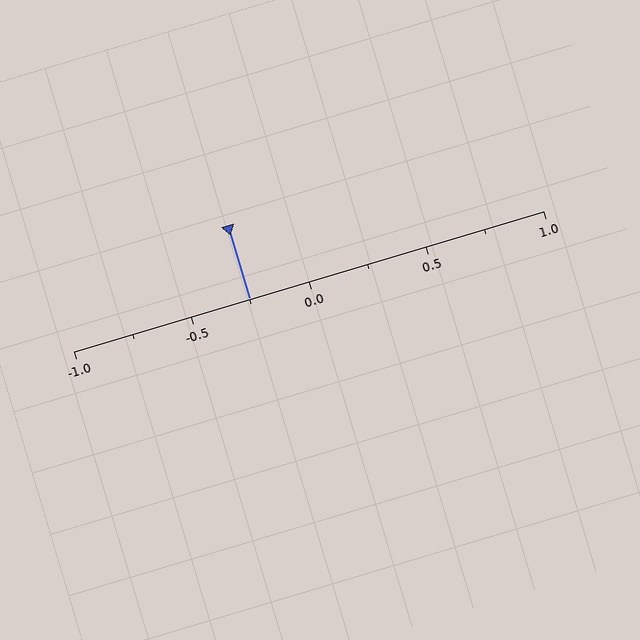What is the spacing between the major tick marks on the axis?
The major ticks are spaced 0.5 apart.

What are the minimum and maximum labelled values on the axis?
The axis runs from -1.0 to 1.0.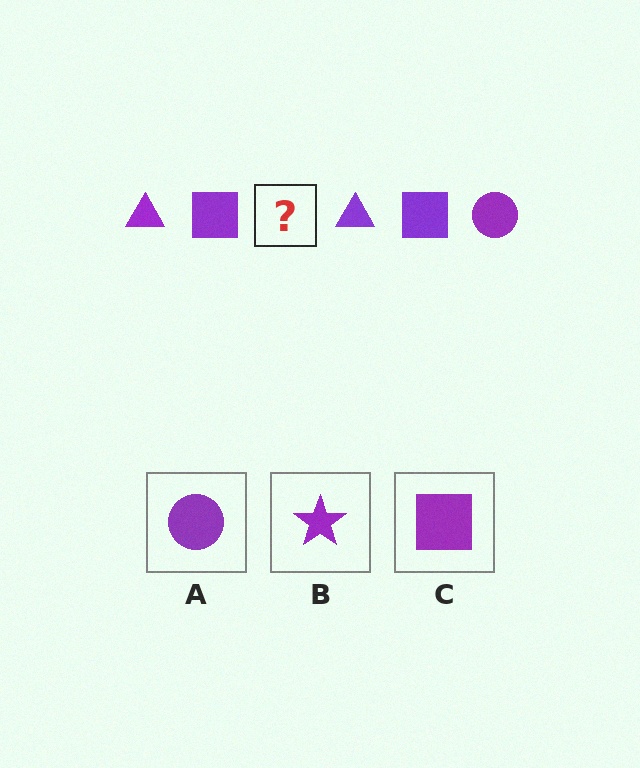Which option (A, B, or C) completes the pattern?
A.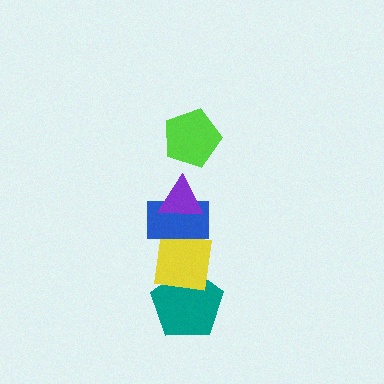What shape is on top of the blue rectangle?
The purple triangle is on top of the blue rectangle.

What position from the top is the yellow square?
The yellow square is 4th from the top.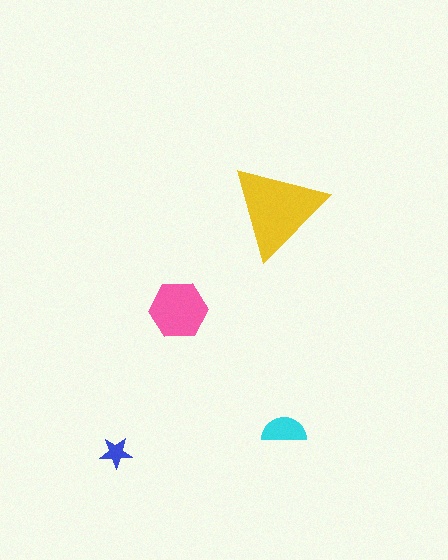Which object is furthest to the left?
The blue star is leftmost.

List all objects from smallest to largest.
The blue star, the cyan semicircle, the pink hexagon, the yellow triangle.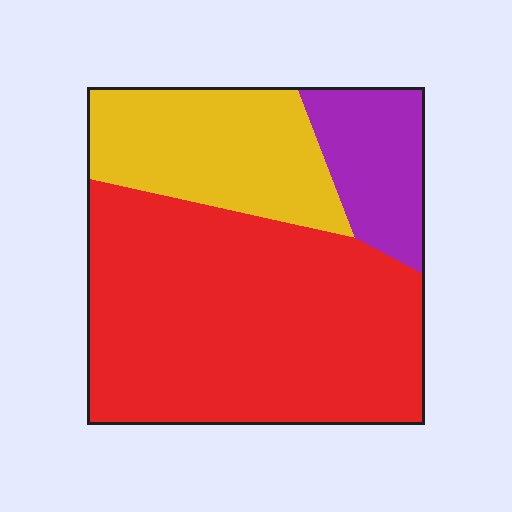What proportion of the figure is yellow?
Yellow covers 25% of the figure.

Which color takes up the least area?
Purple, at roughly 15%.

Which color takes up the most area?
Red, at roughly 60%.